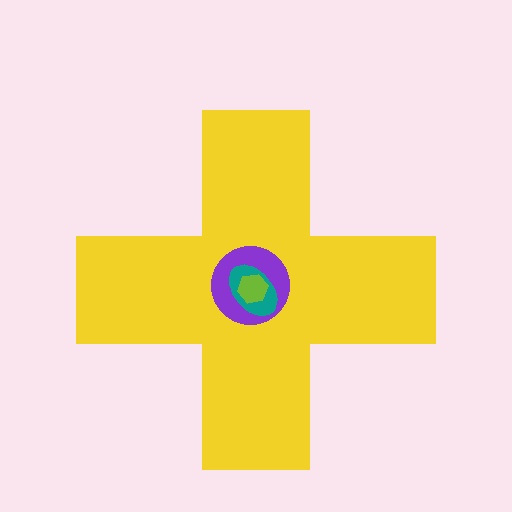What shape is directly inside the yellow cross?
The purple circle.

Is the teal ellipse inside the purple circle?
Yes.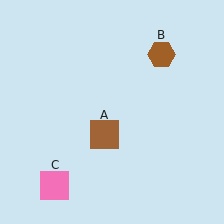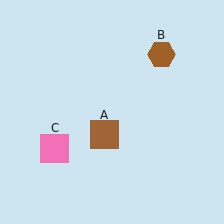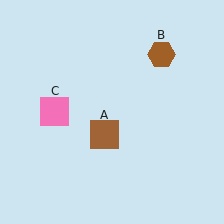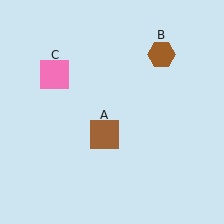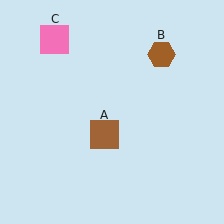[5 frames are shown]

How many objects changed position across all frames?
1 object changed position: pink square (object C).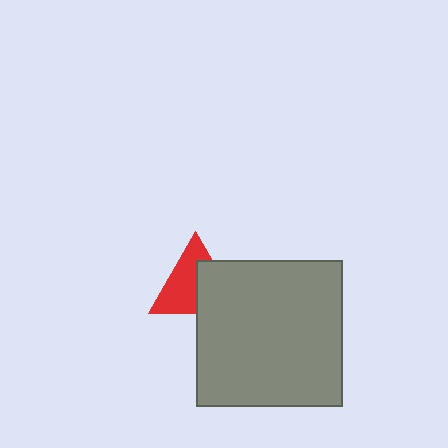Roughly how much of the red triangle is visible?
About half of it is visible (roughly 56%).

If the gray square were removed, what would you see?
You would see the complete red triangle.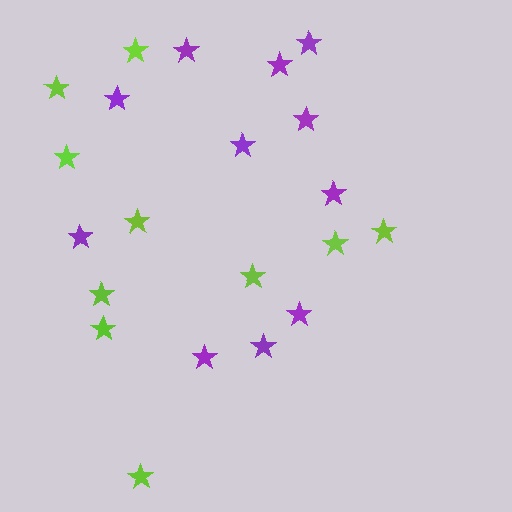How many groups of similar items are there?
There are 2 groups: one group of purple stars (11) and one group of lime stars (10).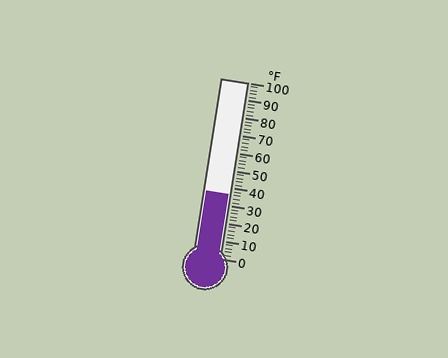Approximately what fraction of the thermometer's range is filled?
The thermometer is filled to approximately 35% of its range.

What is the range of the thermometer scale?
The thermometer scale ranges from 0°F to 100°F.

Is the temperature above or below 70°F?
The temperature is below 70°F.